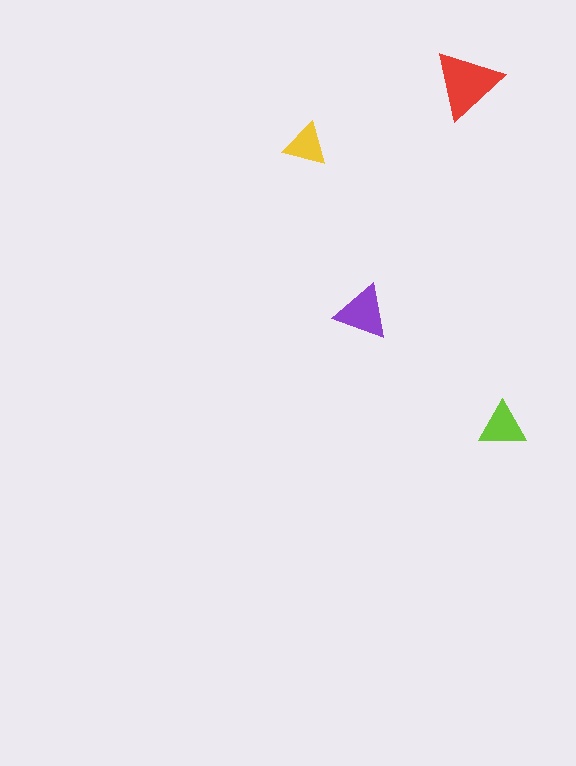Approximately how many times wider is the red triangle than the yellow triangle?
About 1.5 times wider.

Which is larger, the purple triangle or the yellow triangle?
The purple one.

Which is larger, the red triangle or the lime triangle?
The red one.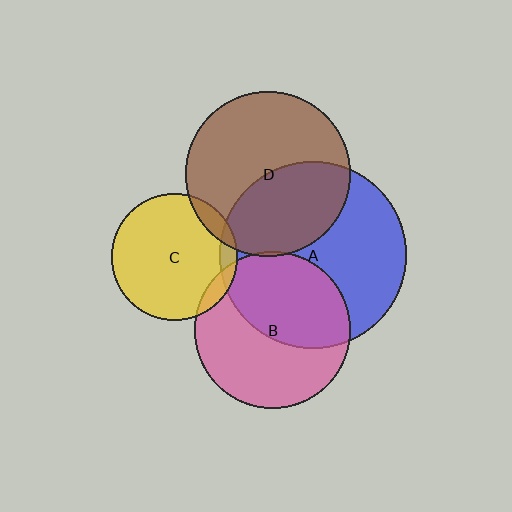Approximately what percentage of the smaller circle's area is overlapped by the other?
Approximately 5%.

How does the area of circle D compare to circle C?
Approximately 1.7 times.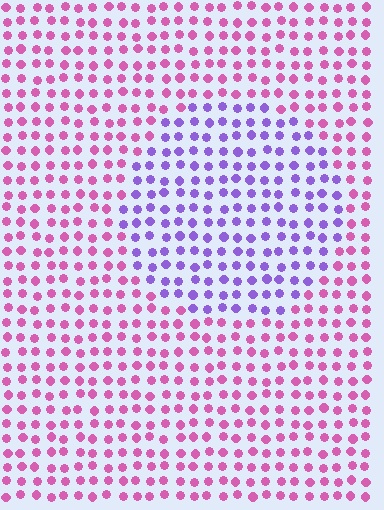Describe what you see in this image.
The image is filled with small pink elements in a uniform arrangement. A circle-shaped region is visible where the elements are tinted to a slightly different hue, forming a subtle color boundary.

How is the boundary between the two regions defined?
The boundary is defined purely by a slight shift in hue (about 53 degrees). Spacing, size, and orientation are identical on both sides.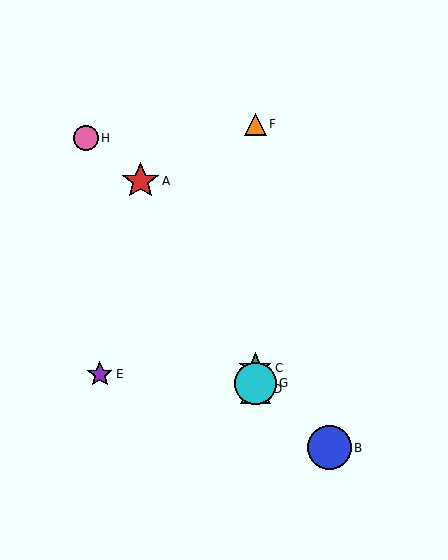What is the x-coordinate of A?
Object A is at x≈141.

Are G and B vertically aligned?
No, G is at x≈255 and B is at x≈329.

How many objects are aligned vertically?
4 objects (C, D, F, G) are aligned vertically.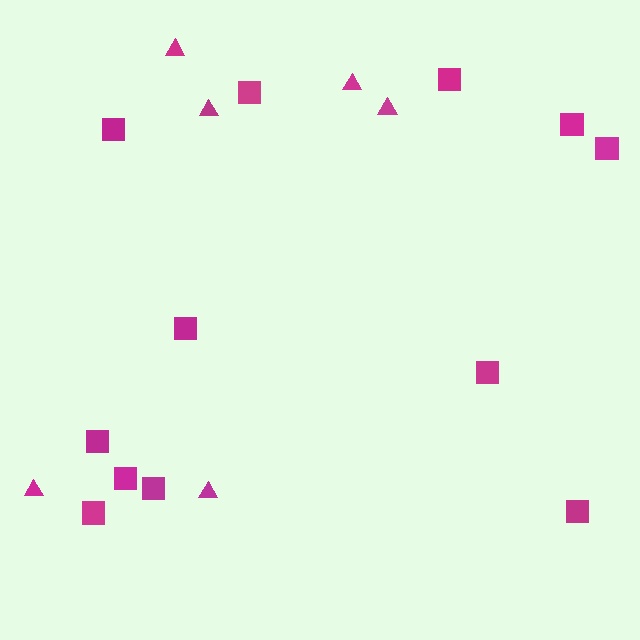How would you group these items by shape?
There are 2 groups: one group of squares (12) and one group of triangles (6).